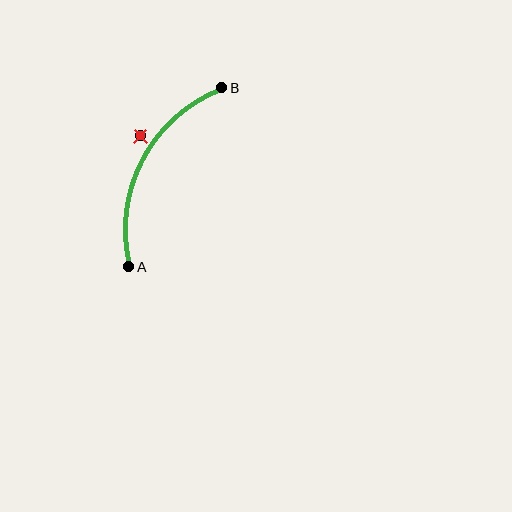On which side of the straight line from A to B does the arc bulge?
The arc bulges to the left of the straight line connecting A and B.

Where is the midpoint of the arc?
The arc midpoint is the point on the curve farthest from the straight line joining A and B. It sits to the left of that line.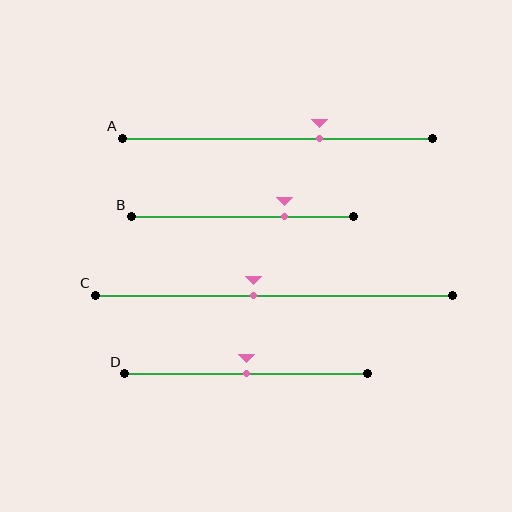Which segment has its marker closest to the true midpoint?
Segment D has its marker closest to the true midpoint.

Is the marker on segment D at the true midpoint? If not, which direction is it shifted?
Yes, the marker on segment D is at the true midpoint.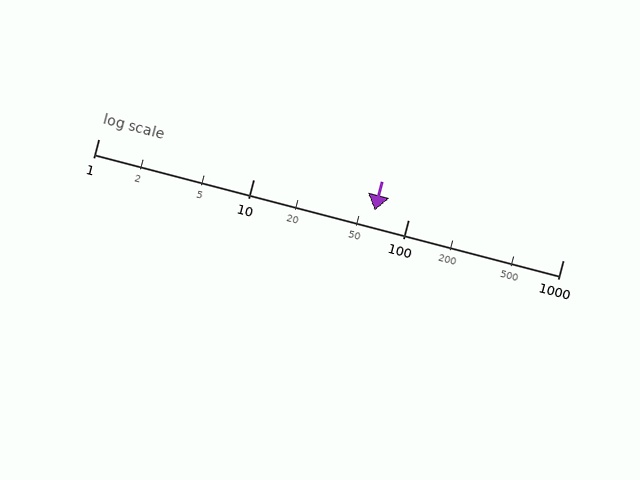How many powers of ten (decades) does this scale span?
The scale spans 3 decades, from 1 to 1000.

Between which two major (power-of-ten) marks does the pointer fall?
The pointer is between 10 and 100.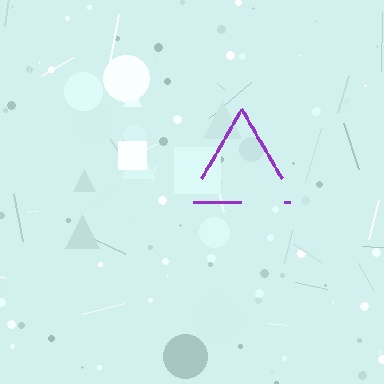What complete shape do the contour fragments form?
The contour fragments form a triangle.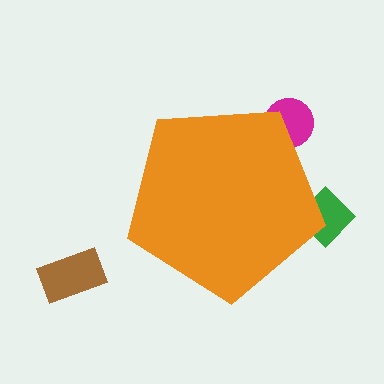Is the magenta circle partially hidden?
Yes, the magenta circle is partially hidden behind the orange pentagon.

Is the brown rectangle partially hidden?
No, the brown rectangle is fully visible.